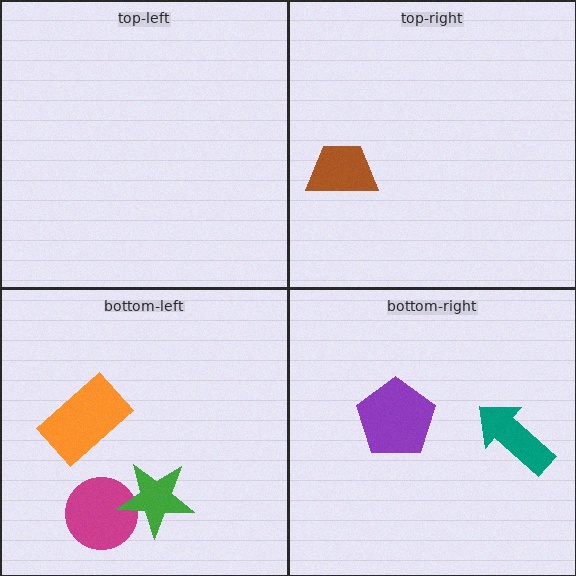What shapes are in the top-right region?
The brown trapezoid.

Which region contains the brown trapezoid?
The top-right region.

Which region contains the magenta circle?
The bottom-left region.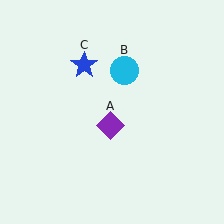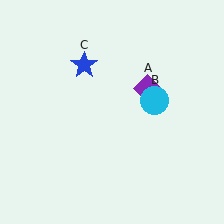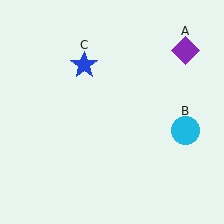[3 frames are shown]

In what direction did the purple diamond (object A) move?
The purple diamond (object A) moved up and to the right.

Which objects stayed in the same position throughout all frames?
Blue star (object C) remained stationary.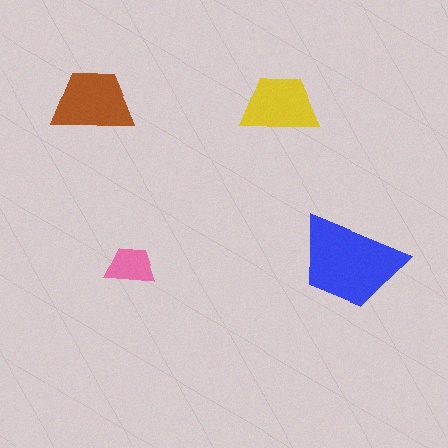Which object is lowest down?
The pink trapezoid is bottommost.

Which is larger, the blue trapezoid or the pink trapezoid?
The blue one.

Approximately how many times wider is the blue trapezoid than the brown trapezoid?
About 1.5 times wider.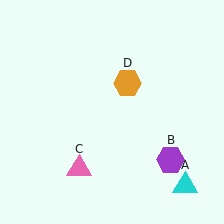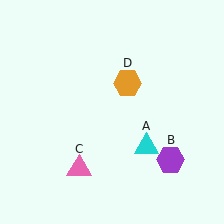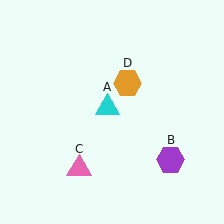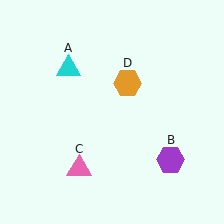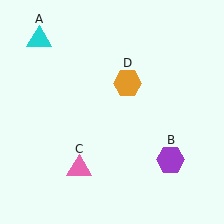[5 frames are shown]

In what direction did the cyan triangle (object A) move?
The cyan triangle (object A) moved up and to the left.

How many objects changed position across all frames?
1 object changed position: cyan triangle (object A).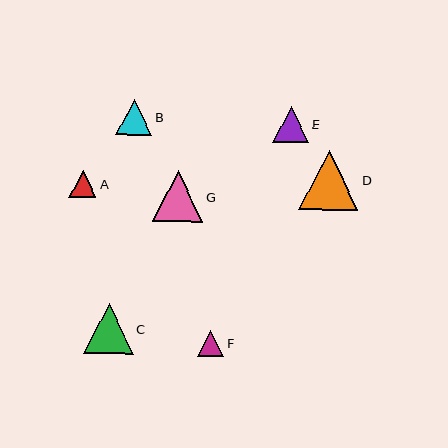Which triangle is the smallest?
Triangle F is the smallest with a size of approximately 26 pixels.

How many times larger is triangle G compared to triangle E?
Triangle G is approximately 1.4 times the size of triangle E.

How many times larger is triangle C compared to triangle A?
Triangle C is approximately 1.9 times the size of triangle A.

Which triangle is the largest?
Triangle D is the largest with a size of approximately 60 pixels.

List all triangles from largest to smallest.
From largest to smallest: D, G, C, B, E, A, F.